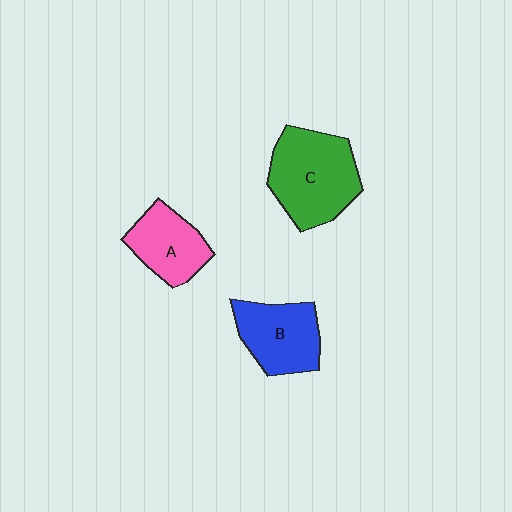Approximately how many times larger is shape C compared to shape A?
Approximately 1.5 times.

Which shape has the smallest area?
Shape A (pink).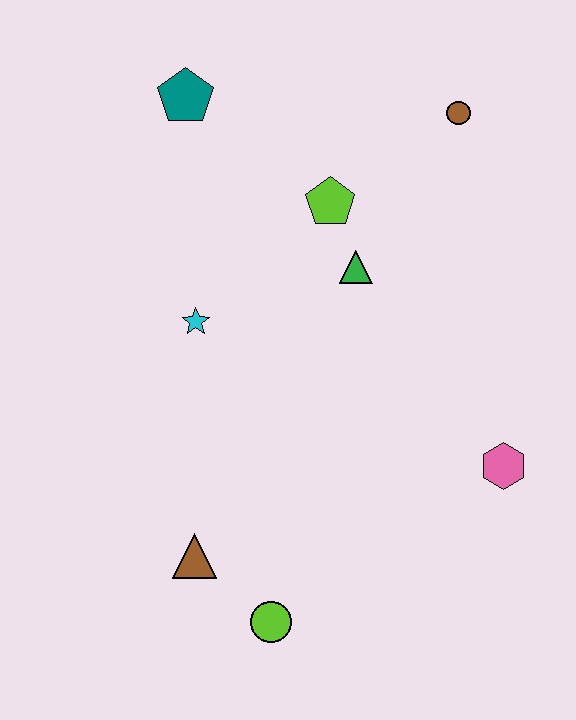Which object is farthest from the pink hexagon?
The teal pentagon is farthest from the pink hexagon.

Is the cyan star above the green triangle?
No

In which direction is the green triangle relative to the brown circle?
The green triangle is below the brown circle.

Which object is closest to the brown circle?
The lime pentagon is closest to the brown circle.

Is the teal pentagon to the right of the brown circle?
No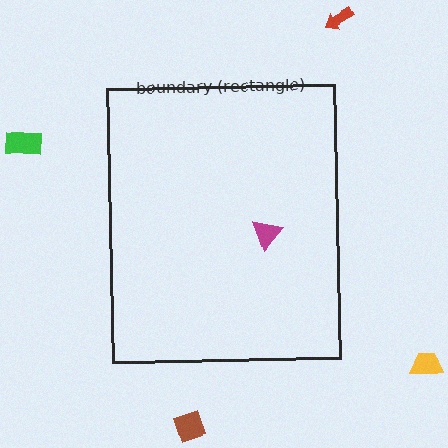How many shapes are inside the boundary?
1 inside, 4 outside.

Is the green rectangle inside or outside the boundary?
Outside.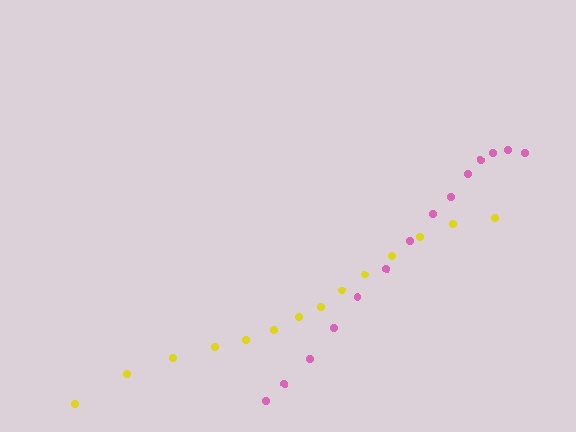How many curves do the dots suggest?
There are 2 distinct paths.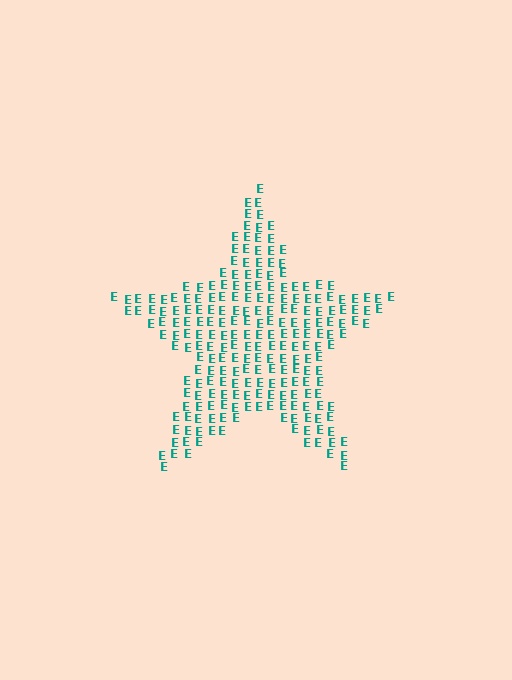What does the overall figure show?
The overall figure shows a star.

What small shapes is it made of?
It is made of small letter E's.